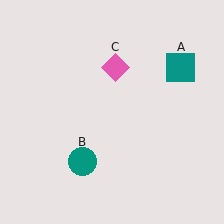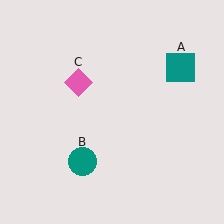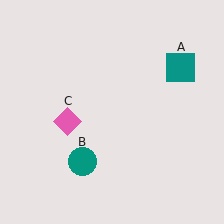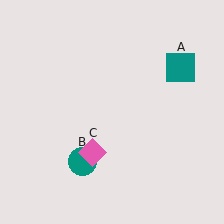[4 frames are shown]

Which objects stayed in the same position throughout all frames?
Teal square (object A) and teal circle (object B) remained stationary.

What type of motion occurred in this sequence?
The pink diamond (object C) rotated counterclockwise around the center of the scene.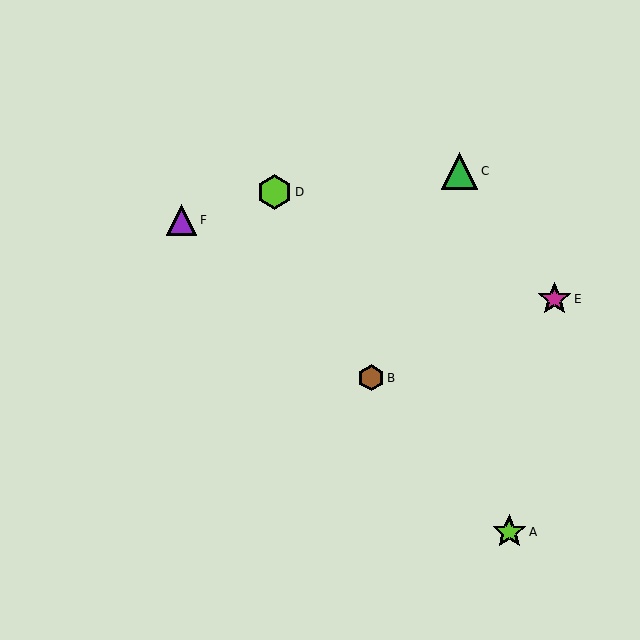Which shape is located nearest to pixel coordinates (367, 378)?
The brown hexagon (labeled B) at (371, 378) is nearest to that location.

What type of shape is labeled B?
Shape B is a brown hexagon.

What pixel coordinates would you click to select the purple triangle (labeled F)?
Click at (182, 220) to select the purple triangle F.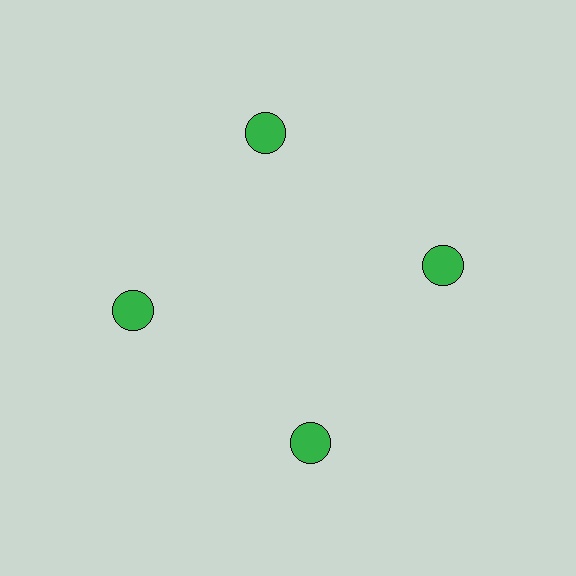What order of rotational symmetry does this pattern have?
This pattern has 4-fold rotational symmetry.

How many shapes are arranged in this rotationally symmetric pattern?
There are 4 shapes, arranged in 4 groups of 1.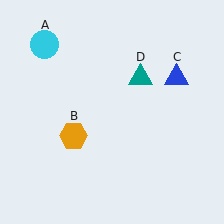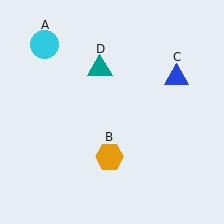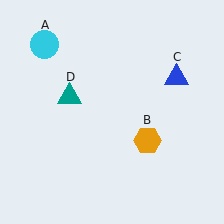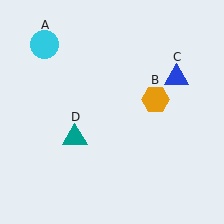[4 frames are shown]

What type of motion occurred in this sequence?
The orange hexagon (object B), teal triangle (object D) rotated counterclockwise around the center of the scene.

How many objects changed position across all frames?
2 objects changed position: orange hexagon (object B), teal triangle (object D).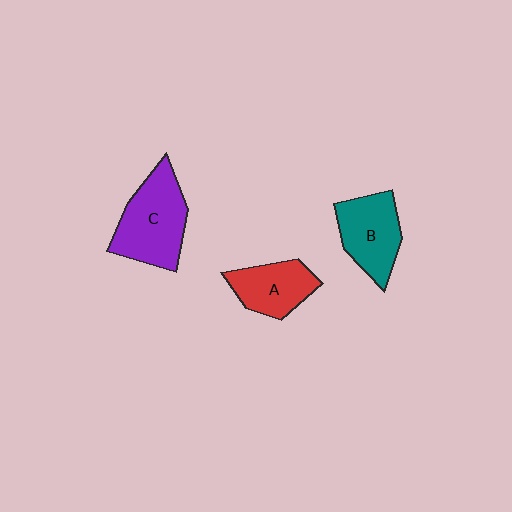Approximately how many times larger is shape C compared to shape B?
Approximately 1.2 times.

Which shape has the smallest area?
Shape A (red).